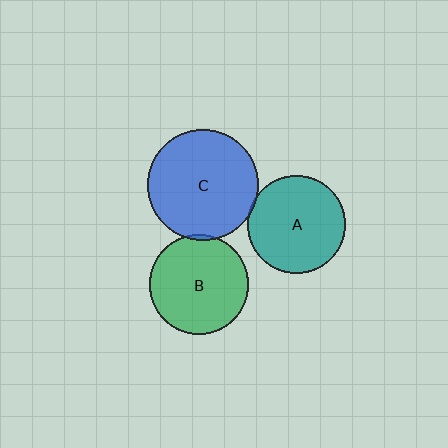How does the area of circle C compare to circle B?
Approximately 1.3 times.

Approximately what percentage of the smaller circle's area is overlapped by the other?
Approximately 5%.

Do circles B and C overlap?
Yes.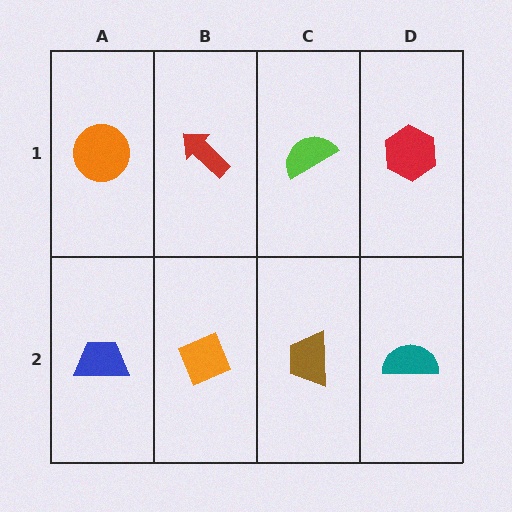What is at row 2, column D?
A teal semicircle.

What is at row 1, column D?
A red hexagon.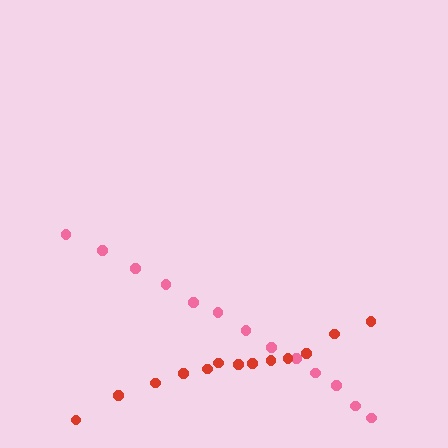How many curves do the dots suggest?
There are 2 distinct paths.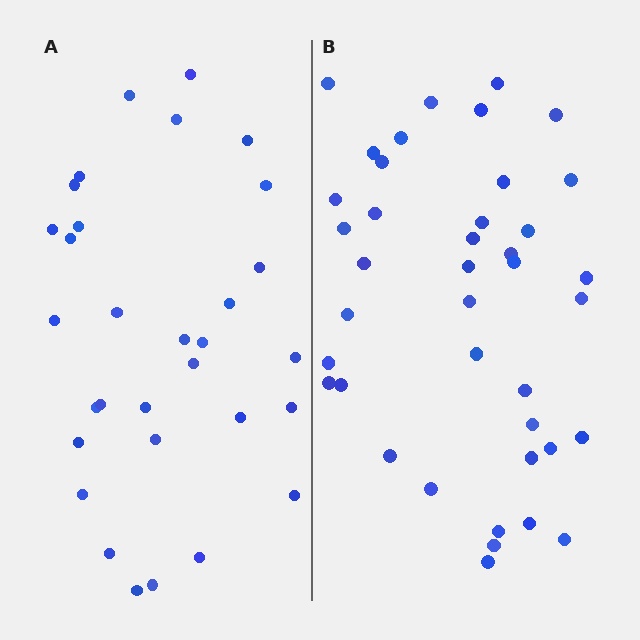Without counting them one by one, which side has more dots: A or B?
Region B (the right region) has more dots.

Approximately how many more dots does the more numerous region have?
Region B has roughly 8 or so more dots than region A.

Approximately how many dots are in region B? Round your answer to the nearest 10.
About 40 dots.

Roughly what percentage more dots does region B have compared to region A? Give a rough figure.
About 30% more.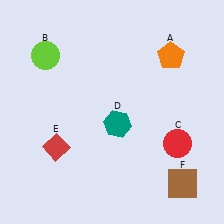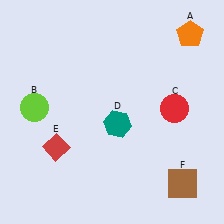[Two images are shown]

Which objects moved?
The objects that moved are: the orange pentagon (A), the lime circle (B), the red circle (C).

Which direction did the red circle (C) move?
The red circle (C) moved up.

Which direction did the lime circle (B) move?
The lime circle (B) moved down.